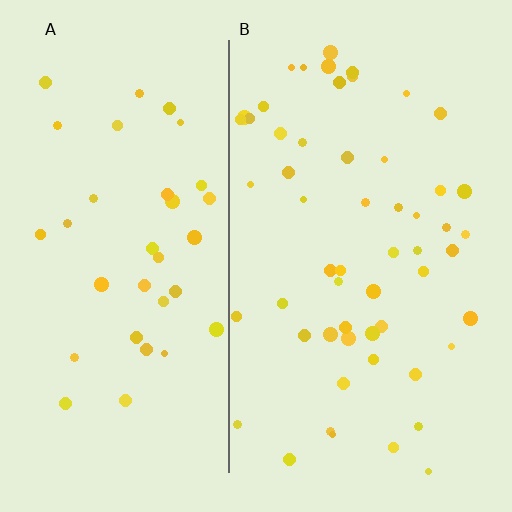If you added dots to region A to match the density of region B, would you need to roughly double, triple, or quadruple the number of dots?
Approximately double.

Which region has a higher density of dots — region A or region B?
B (the right).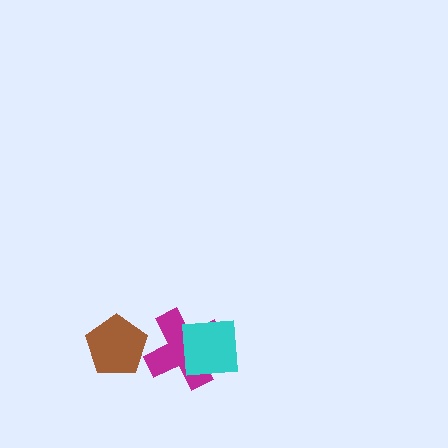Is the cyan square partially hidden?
No, no other shape covers it.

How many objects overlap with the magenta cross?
1 object overlaps with the magenta cross.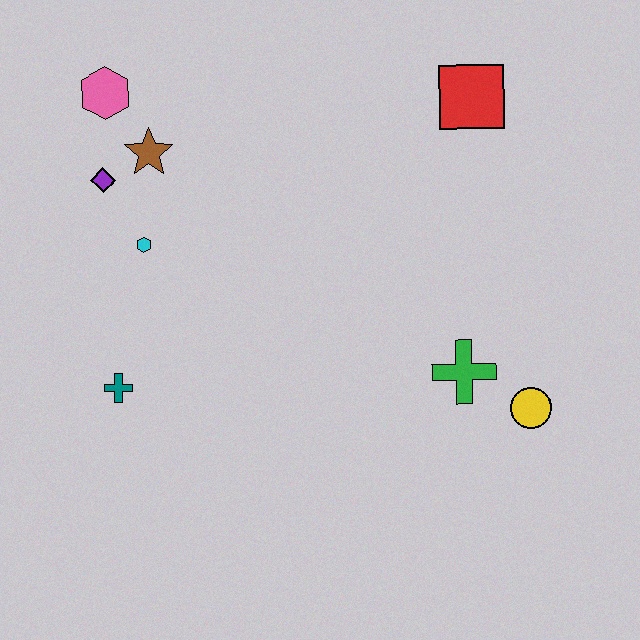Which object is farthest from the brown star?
The yellow circle is farthest from the brown star.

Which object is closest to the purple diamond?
The brown star is closest to the purple diamond.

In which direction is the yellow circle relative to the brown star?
The yellow circle is to the right of the brown star.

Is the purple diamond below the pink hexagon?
Yes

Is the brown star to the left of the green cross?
Yes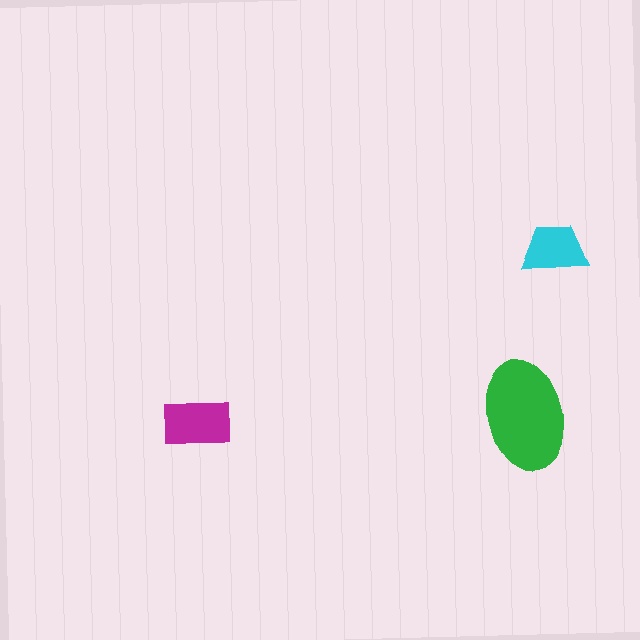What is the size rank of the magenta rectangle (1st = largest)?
2nd.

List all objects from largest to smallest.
The green ellipse, the magenta rectangle, the cyan trapezoid.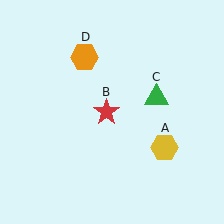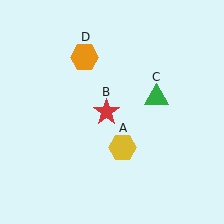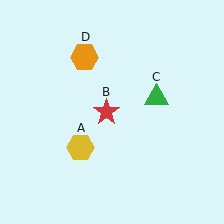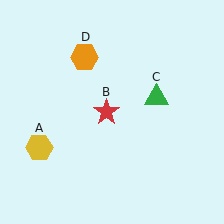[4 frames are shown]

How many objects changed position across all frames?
1 object changed position: yellow hexagon (object A).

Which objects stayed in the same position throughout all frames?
Red star (object B) and green triangle (object C) and orange hexagon (object D) remained stationary.